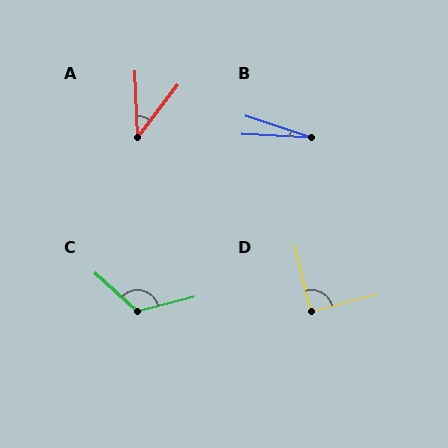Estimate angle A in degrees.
Approximately 40 degrees.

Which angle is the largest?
C, at approximately 124 degrees.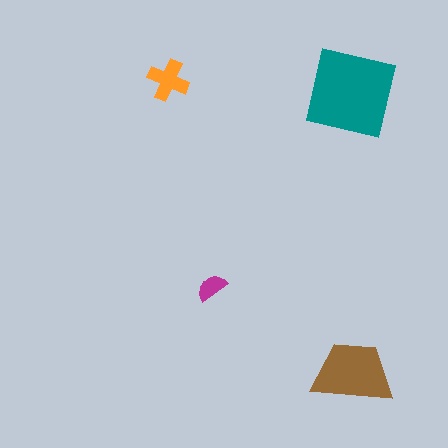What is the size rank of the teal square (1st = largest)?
1st.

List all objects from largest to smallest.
The teal square, the brown trapezoid, the orange cross, the magenta semicircle.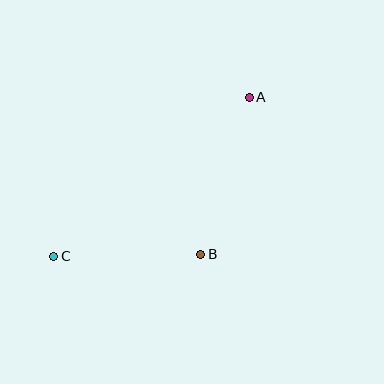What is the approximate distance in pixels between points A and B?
The distance between A and B is approximately 165 pixels.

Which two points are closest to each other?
Points B and C are closest to each other.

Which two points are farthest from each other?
Points A and C are farthest from each other.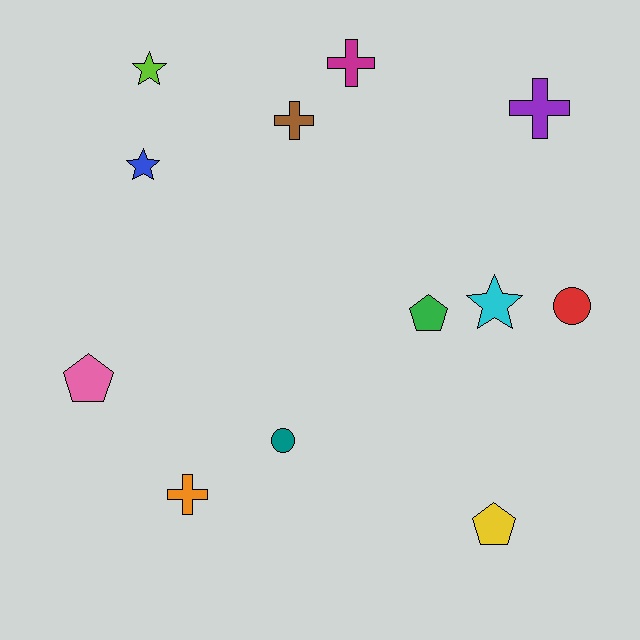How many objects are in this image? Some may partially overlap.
There are 12 objects.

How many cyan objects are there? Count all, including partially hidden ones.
There is 1 cyan object.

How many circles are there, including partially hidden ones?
There are 2 circles.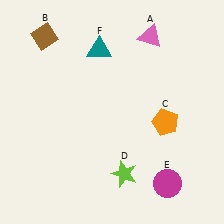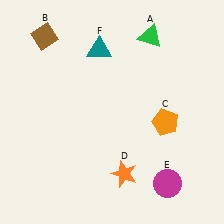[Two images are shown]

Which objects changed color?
A changed from pink to green. D changed from lime to orange.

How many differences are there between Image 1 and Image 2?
There are 2 differences between the two images.